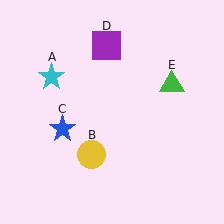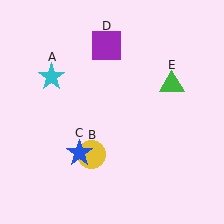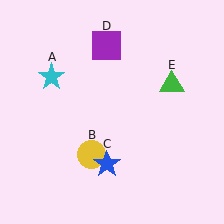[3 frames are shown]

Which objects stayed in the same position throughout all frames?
Cyan star (object A) and yellow circle (object B) and purple square (object D) and green triangle (object E) remained stationary.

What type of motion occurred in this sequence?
The blue star (object C) rotated counterclockwise around the center of the scene.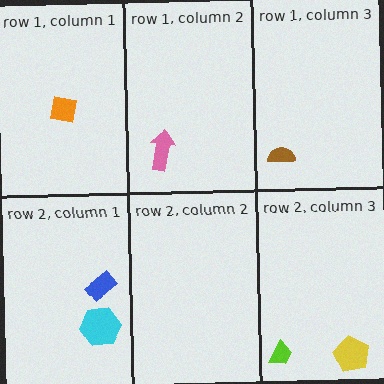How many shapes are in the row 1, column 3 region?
1.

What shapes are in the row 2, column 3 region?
The lime trapezoid, the yellow pentagon.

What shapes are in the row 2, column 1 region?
The cyan hexagon, the blue rectangle.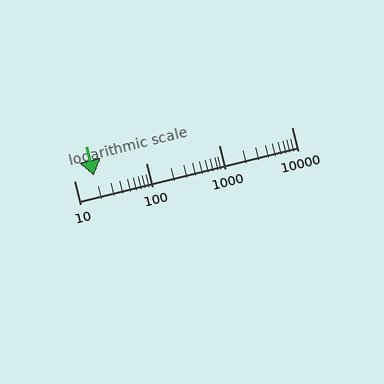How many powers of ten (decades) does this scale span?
The scale spans 3 decades, from 10 to 10000.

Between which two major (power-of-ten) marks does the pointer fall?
The pointer is between 10 and 100.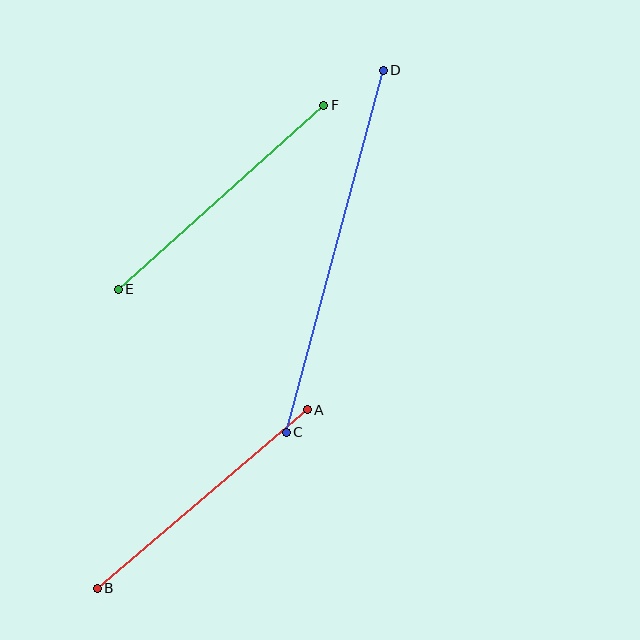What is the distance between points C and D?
The distance is approximately 375 pixels.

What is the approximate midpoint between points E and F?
The midpoint is at approximately (221, 197) pixels.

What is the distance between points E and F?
The distance is approximately 276 pixels.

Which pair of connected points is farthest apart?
Points C and D are farthest apart.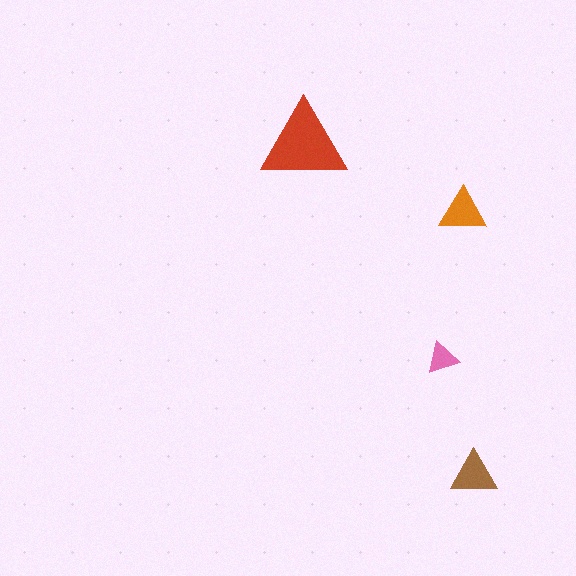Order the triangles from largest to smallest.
the red one, the orange one, the brown one, the pink one.